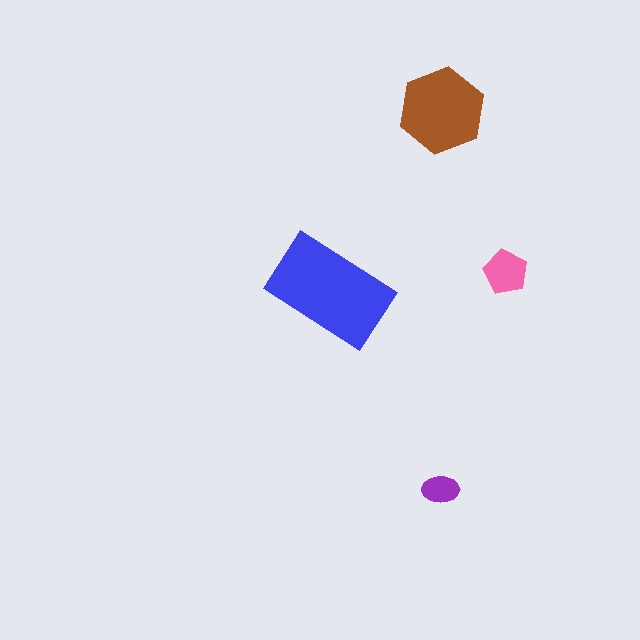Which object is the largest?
The blue rectangle.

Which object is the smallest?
The purple ellipse.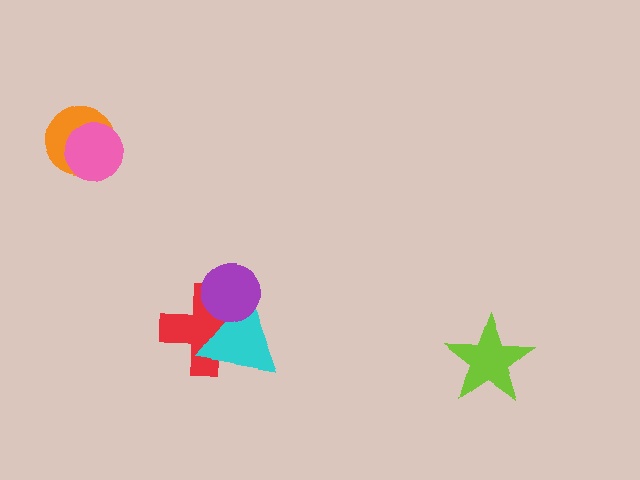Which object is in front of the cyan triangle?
The purple circle is in front of the cyan triangle.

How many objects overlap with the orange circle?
1 object overlaps with the orange circle.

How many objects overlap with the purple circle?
2 objects overlap with the purple circle.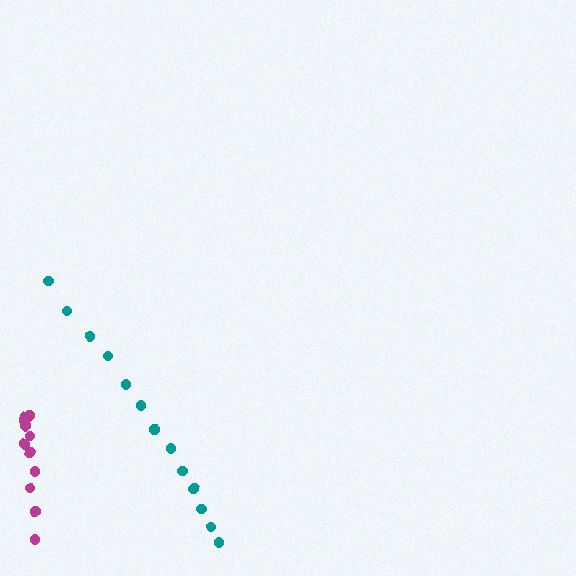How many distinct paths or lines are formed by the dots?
There are 2 distinct paths.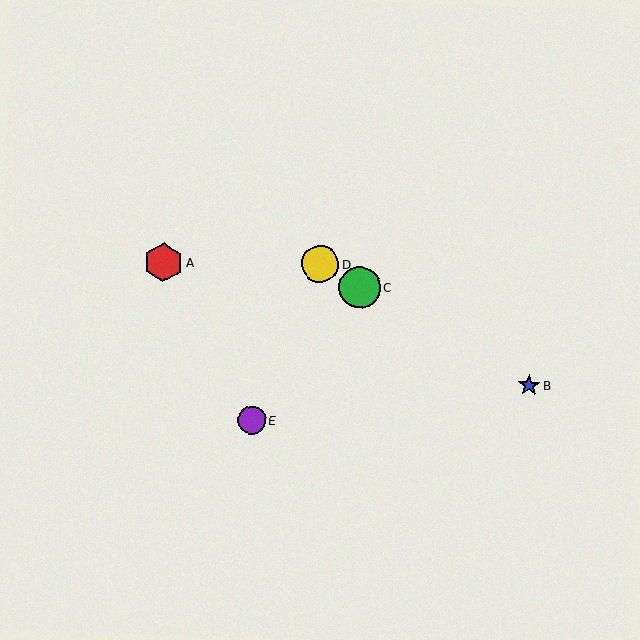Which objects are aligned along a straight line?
Objects B, C, D are aligned along a straight line.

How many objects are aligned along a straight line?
3 objects (B, C, D) are aligned along a straight line.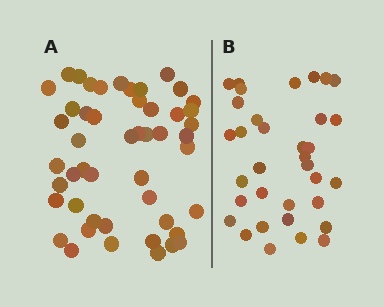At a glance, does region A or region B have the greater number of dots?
Region A (the left region) has more dots.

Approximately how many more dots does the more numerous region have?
Region A has approximately 15 more dots than region B.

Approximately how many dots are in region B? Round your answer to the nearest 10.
About 30 dots. (The exact count is 34, which rounds to 30.)